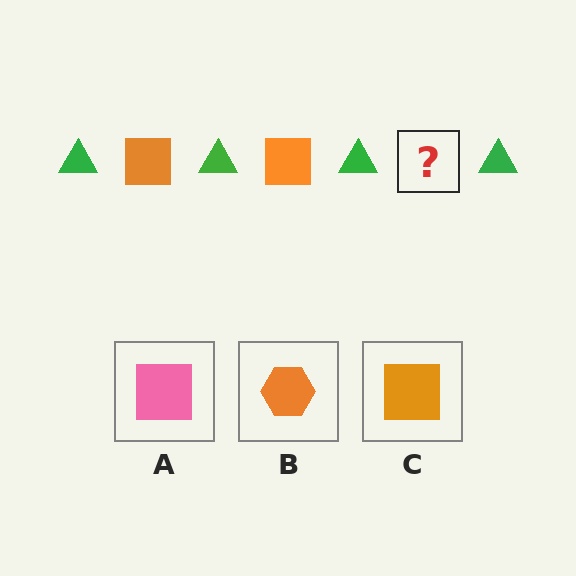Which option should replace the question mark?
Option C.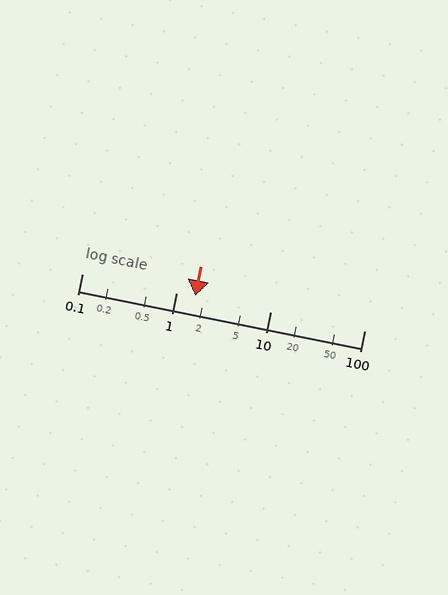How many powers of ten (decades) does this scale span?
The scale spans 3 decades, from 0.1 to 100.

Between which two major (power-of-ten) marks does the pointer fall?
The pointer is between 1 and 10.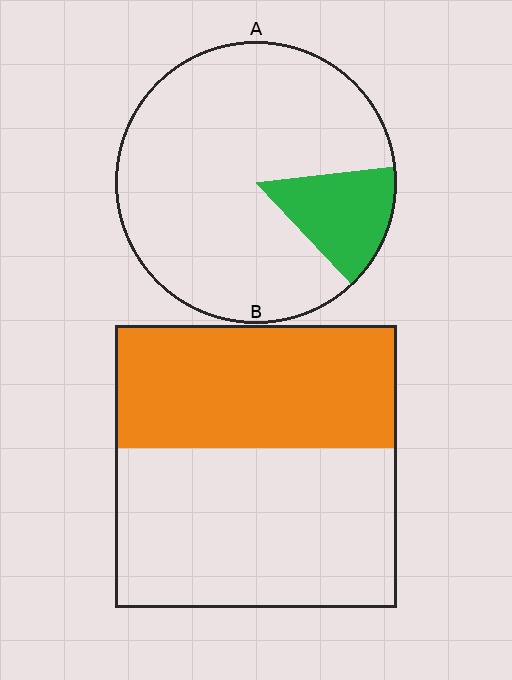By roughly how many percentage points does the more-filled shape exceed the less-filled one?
By roughly 30 percentage points (B over A).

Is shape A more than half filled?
No.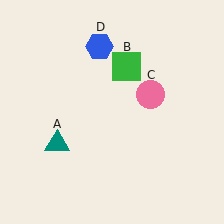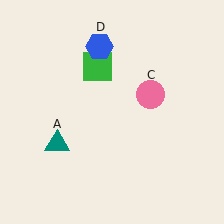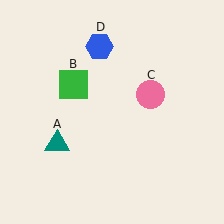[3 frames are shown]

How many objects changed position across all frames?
1 object changed position: green square (object B).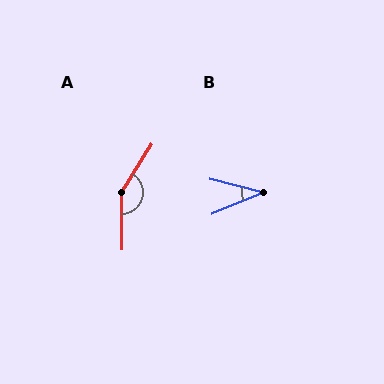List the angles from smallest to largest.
B (37°), A (148°).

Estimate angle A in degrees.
Approximately 148 degrees.